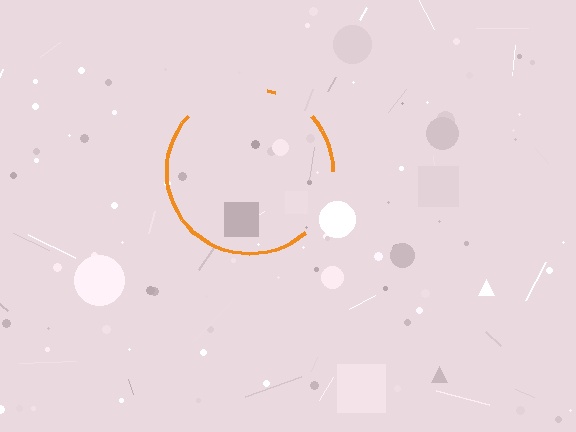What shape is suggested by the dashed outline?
The dashed outline suggests a circle.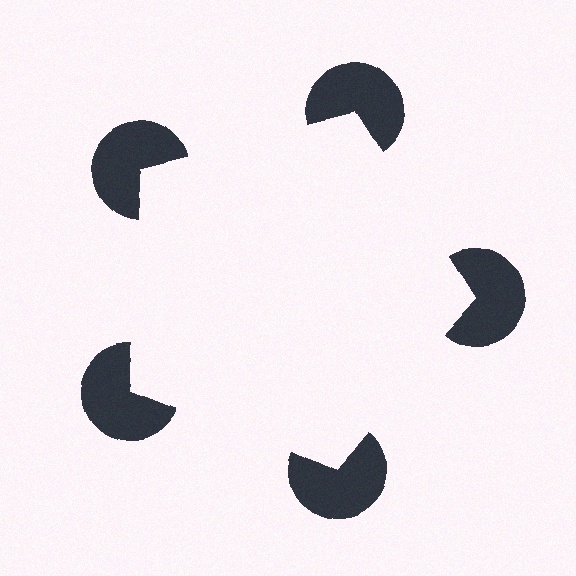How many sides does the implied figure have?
5 sides.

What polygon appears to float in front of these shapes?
An illusory pentagon — its edges are inferred from the aligned wedge cuts in the pac-man discs, not physically drawn.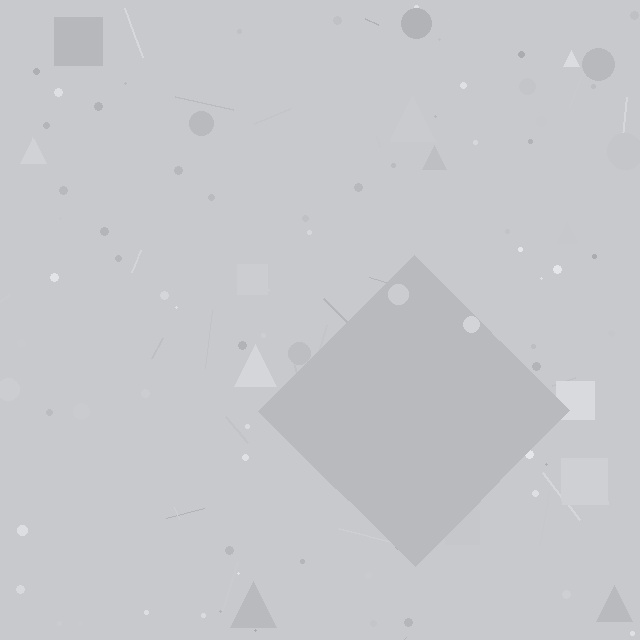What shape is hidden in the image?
A diamond is hidden in the image.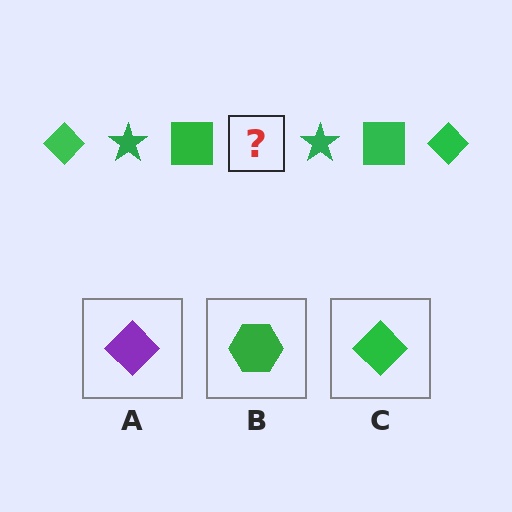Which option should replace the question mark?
Option C.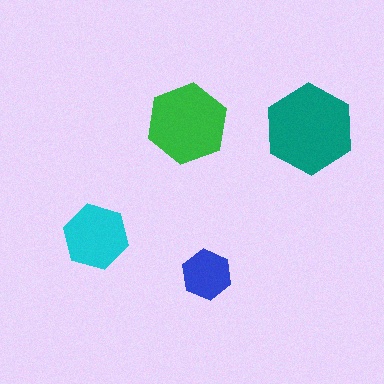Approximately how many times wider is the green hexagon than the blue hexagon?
About 1.5 times wider.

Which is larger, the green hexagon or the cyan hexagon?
The green one.